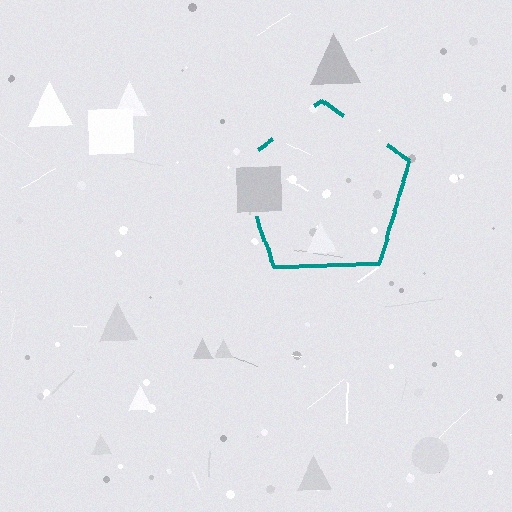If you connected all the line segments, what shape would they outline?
They would outline a pentagon.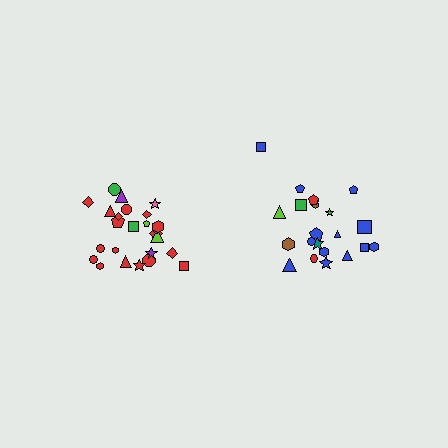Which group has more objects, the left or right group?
The left group.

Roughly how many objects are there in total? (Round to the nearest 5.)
Roughly 45 objects in total.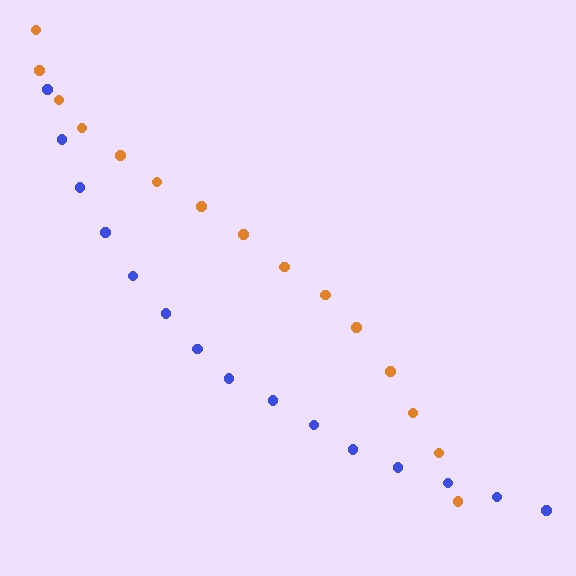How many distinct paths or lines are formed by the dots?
There are 2 distinct paths.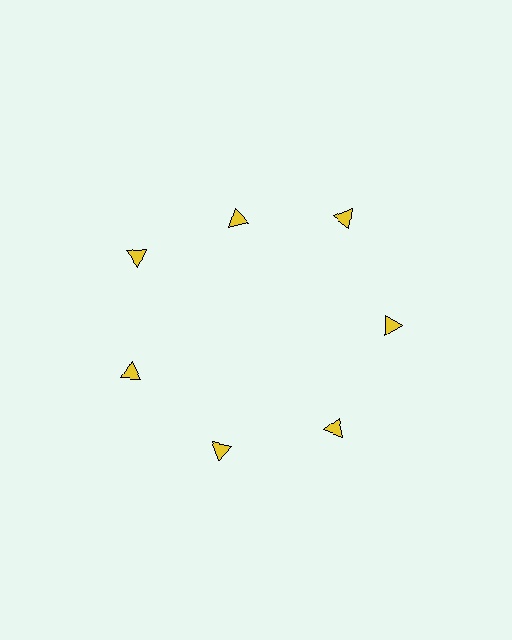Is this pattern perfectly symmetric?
No. The 7 yellow triangles are arranged in a ring, but one element near the 12 o'clock position is pulled inward toward the center, breaking the 7-fold rotational symmetry.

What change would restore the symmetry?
The symmetry would be restored by moving it outward, back onto the ring so that all 7 triangles sit at equal angles and equal distance from the center.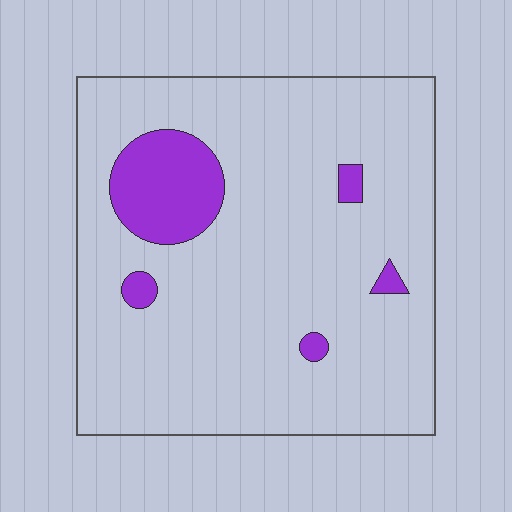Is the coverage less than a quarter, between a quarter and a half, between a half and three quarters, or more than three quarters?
Less than a quarter.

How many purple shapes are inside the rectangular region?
5.